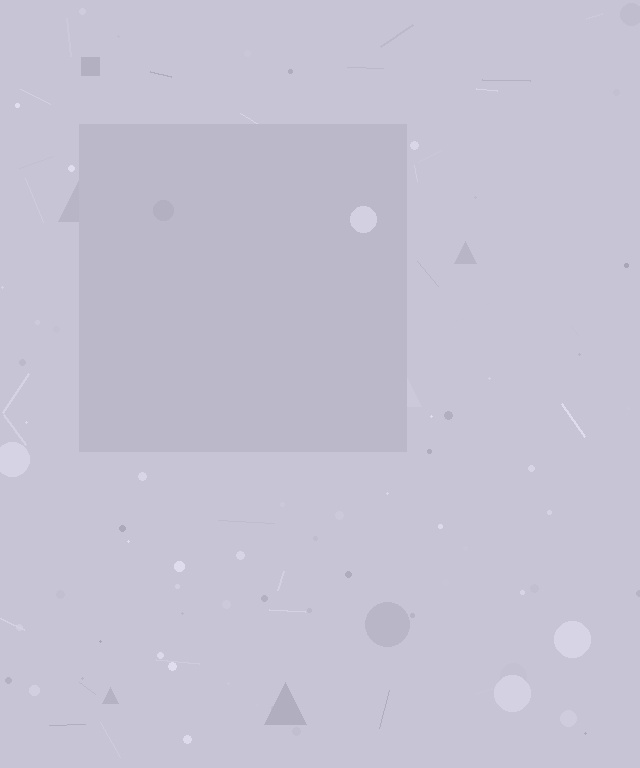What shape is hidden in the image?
A square is hidden in the image.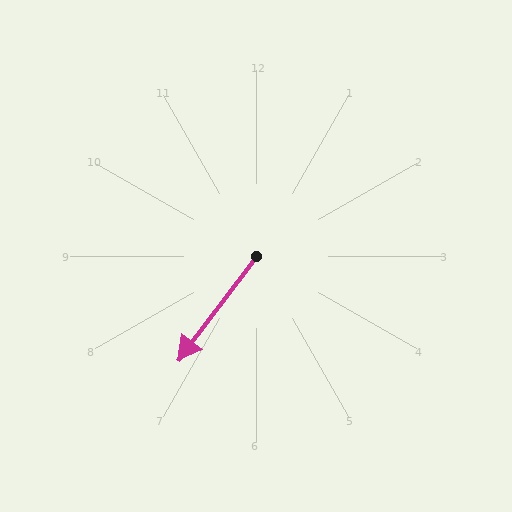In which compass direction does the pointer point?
Southwest.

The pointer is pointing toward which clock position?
Roughly 7 o'clock.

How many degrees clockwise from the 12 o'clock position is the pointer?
Approximately 217 degrees.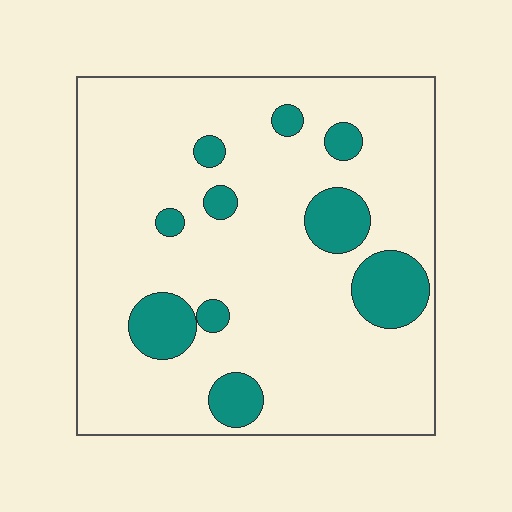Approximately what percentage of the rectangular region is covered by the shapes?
Approximately 15%.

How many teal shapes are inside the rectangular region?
10.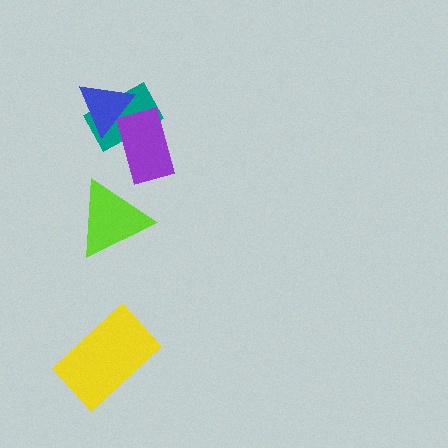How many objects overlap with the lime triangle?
0 objects overlap with the lime triangle.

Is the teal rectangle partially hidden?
Yes, it is partially covered by another shape.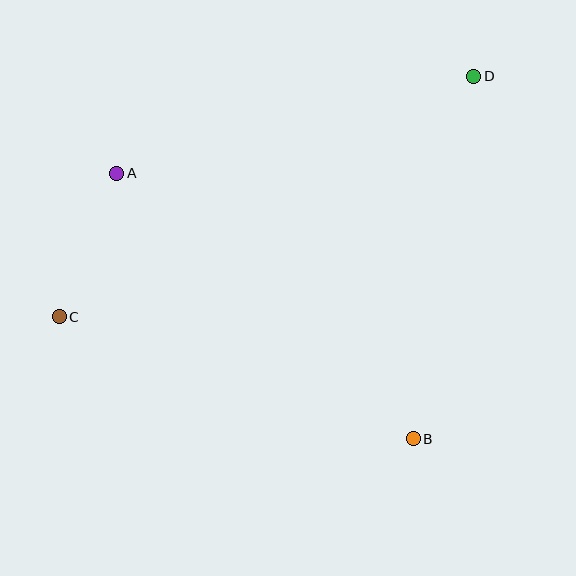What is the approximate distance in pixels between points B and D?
The distance between B and D is approximately 368 pixels.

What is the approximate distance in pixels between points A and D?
The distance between A and D is approximately 370 pixels.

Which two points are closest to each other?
Points A and C are closest to each other.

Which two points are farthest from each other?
Points C and D are farthest from each other.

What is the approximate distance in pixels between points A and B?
The distance between A and B is approximately 398 pixels.